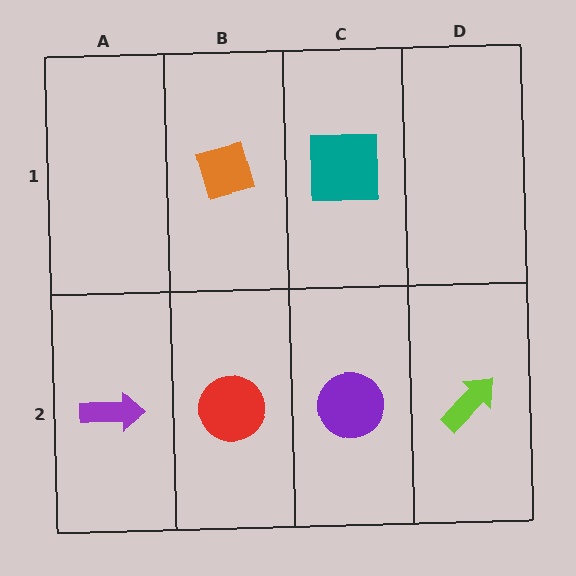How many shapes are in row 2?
4 shapes.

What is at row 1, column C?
A teal square.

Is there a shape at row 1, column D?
No, that cell is empty.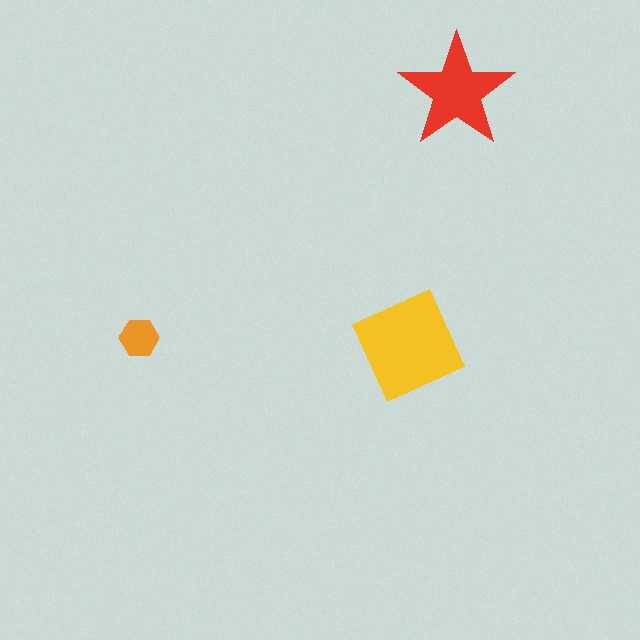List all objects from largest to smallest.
The yellow square, the red star, the orange hexagon.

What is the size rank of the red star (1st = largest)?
2nd.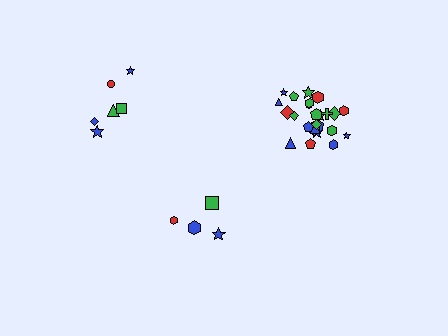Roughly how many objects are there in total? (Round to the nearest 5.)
Roughly 35 objects in total.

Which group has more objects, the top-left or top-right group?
The top-right group.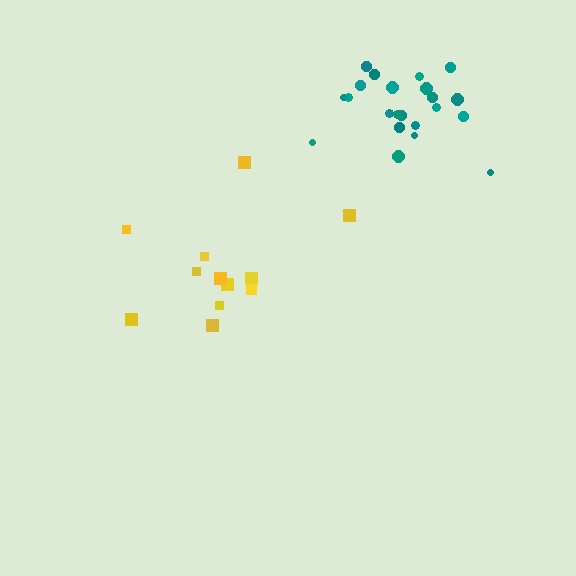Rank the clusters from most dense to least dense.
teal, yellow.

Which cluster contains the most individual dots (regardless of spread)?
Teal (22).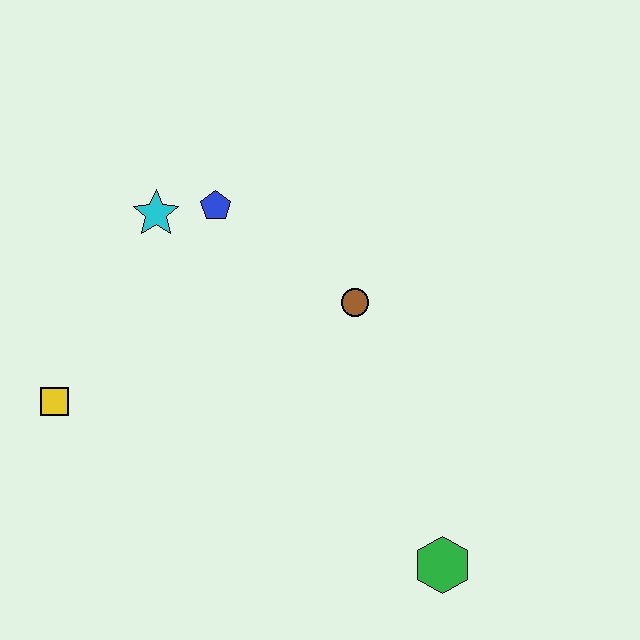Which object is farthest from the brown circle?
The yellow square is farthest from the brown circle.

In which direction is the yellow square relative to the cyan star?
The yellow square is below the cyan star.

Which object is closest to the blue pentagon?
The cyan star is closest to the blue pentagon.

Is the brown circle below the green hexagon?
No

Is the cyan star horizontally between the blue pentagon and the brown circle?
No